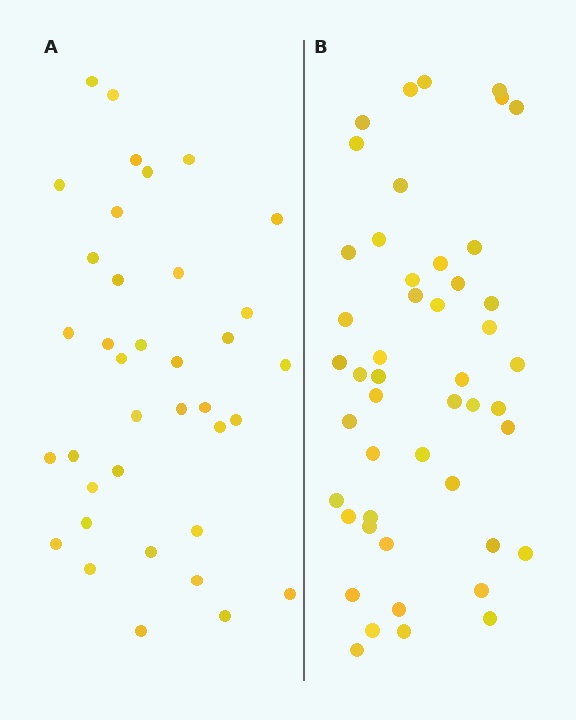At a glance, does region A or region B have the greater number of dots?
Region B (the right region) has more dots.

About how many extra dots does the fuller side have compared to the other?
Region B has roughly 12 or so more dots than region A.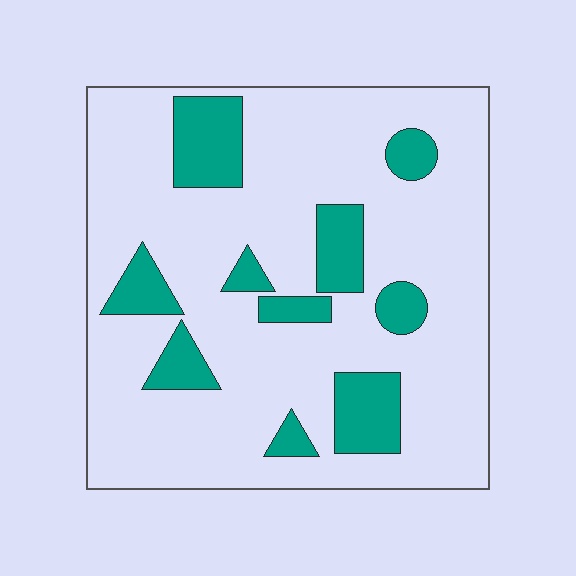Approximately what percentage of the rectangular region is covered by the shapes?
Approximately 20%.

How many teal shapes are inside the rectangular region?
10.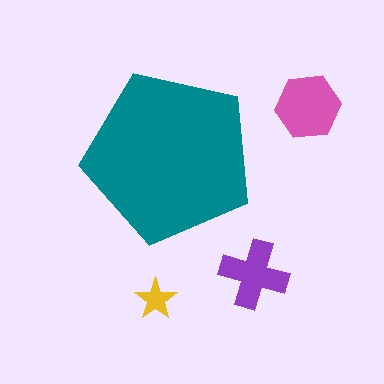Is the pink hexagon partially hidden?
No, the pink hexagon is fully visible.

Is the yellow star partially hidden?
No, the yellow star is fully visible.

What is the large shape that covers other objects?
A teal pentagon.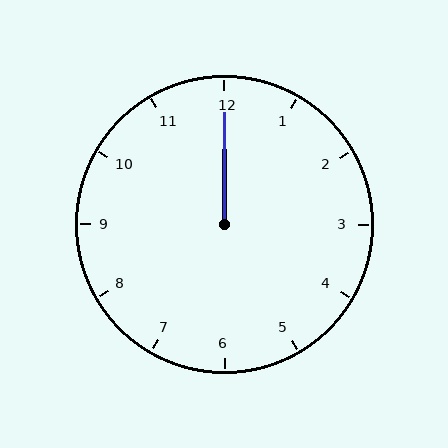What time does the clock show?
12:00.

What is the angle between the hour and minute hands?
Approximately 0 degrees.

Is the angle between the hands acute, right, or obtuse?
It is acute.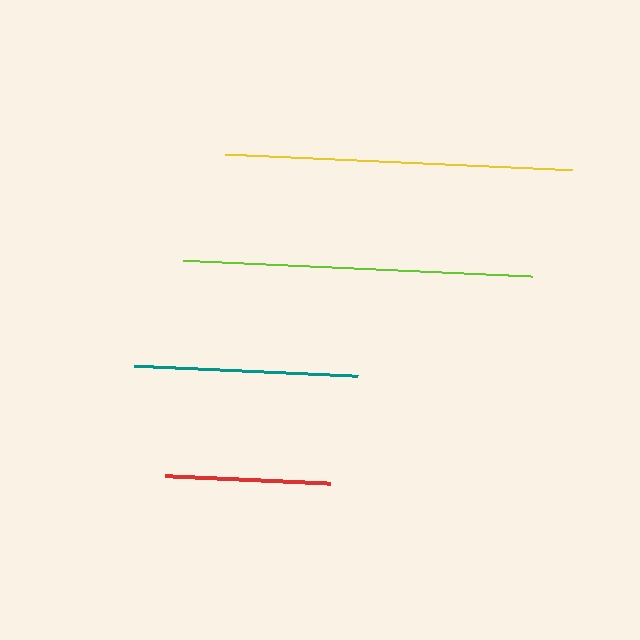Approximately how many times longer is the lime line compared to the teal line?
The lime line is approximately 1.6 times the length of the teal line.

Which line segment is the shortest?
The red line is the shortest at approximately 165 pixels.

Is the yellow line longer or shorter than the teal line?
The yellow line is longer than the teal line.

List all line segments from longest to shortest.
From longest to shortest: lime, yellow, teal, red.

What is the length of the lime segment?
The lime segment is approximately 350 pixels long.